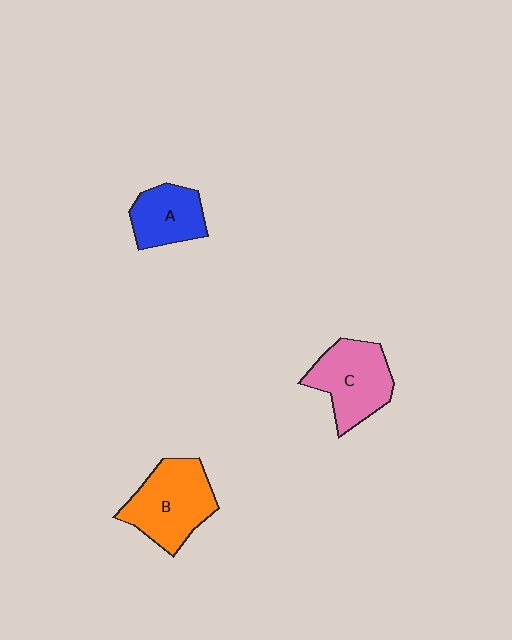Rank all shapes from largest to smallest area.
From largest to smallest: B (orange), C (pink), A (blue).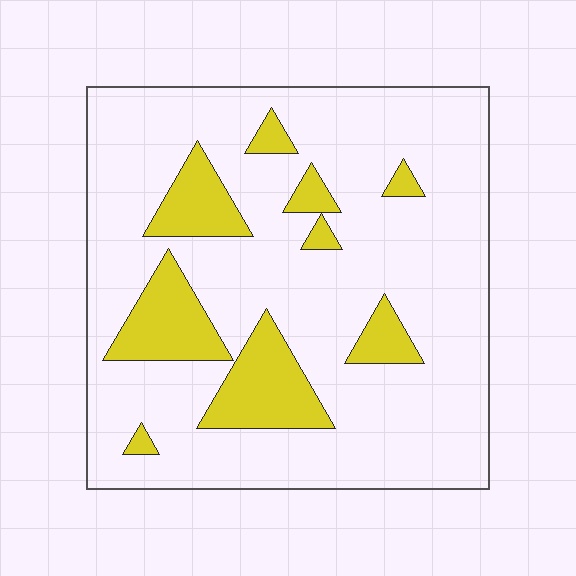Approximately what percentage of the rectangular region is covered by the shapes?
Approximately 20%.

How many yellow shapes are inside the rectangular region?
9.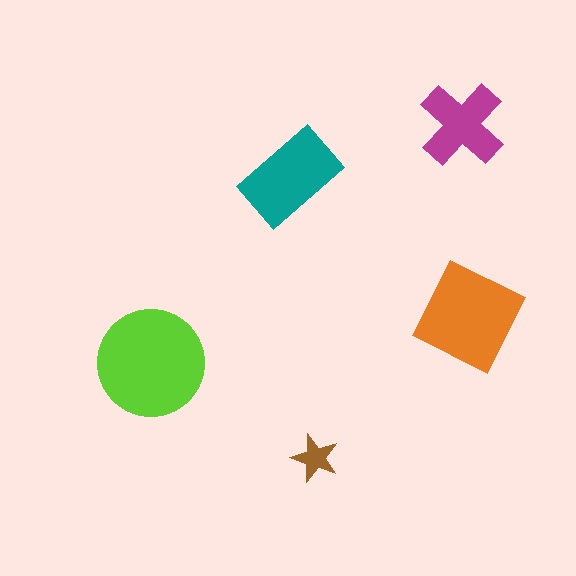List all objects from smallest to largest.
The brown star, the magenta cross, the teal rectangle, the orange diamond, the lime circle.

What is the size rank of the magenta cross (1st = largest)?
4th.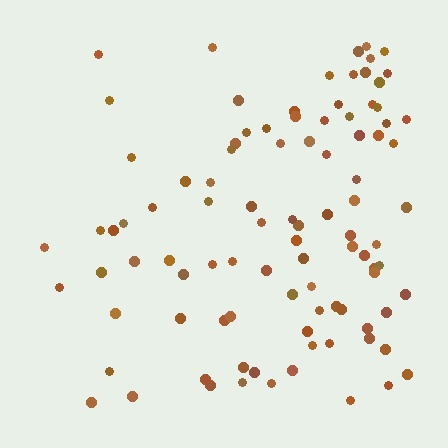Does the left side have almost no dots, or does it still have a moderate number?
Still a moderate number, just noticeably fewer than the right.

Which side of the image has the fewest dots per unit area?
The left.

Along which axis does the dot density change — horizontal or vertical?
Horizontal.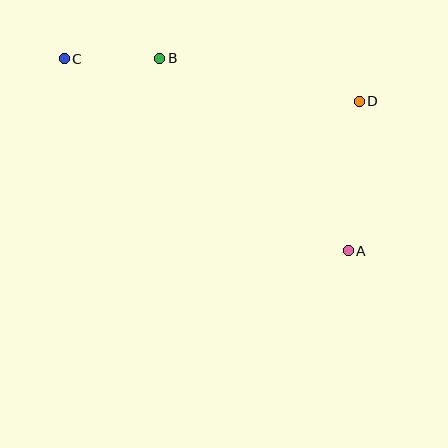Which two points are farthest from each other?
Points A and C are farthest from each other.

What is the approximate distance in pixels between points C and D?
The distance between C and D is approximately 298 pixels.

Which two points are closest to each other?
Points B and C are closest to each other.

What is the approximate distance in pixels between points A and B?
The distance between A and B is approximately 269 pixels.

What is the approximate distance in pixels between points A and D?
The distance between A and D is approximately 150 pixels.